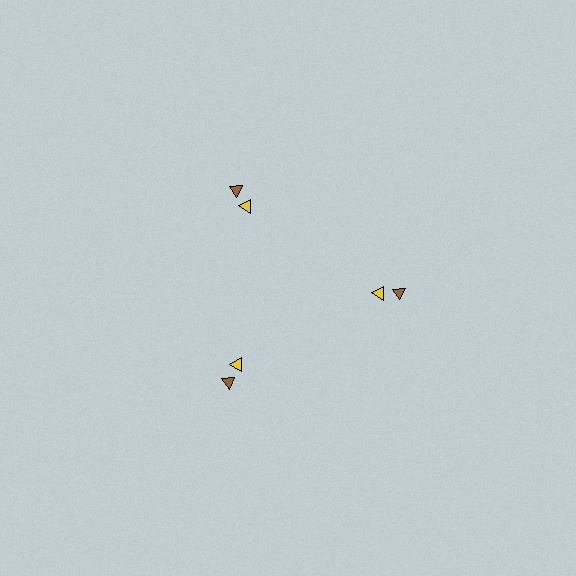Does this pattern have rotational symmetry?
Yes, this pattern has 3-fold rotational symmetry. It looks the same after rotating 120 degrees around the center.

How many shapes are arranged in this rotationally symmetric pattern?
There are 6 shapes, arranged in 3 groups of 2.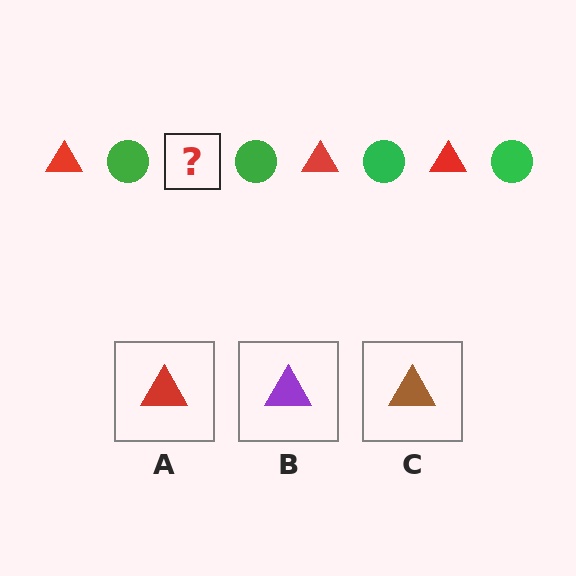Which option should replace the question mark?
Option A.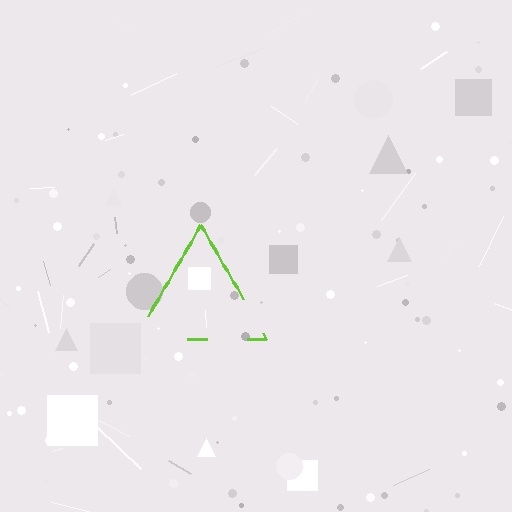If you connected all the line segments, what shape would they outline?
They would outline a triangle.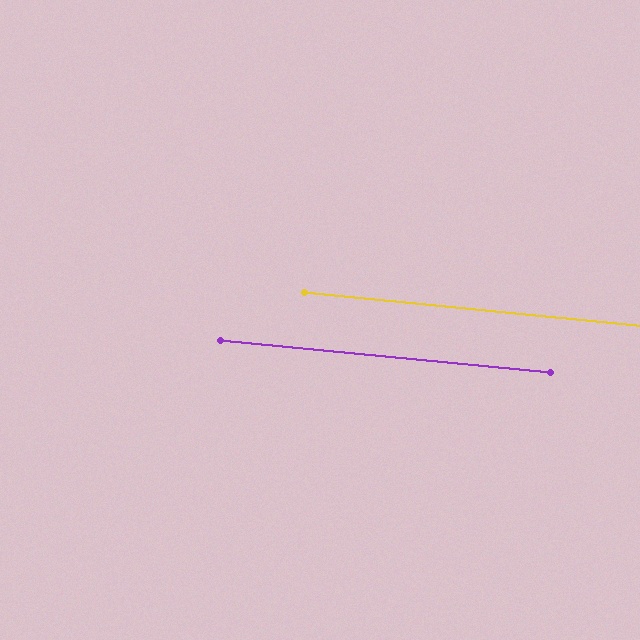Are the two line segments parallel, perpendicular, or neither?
Parallel — their directions differ by only 0.0°.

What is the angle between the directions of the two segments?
Approximately 0 degrees.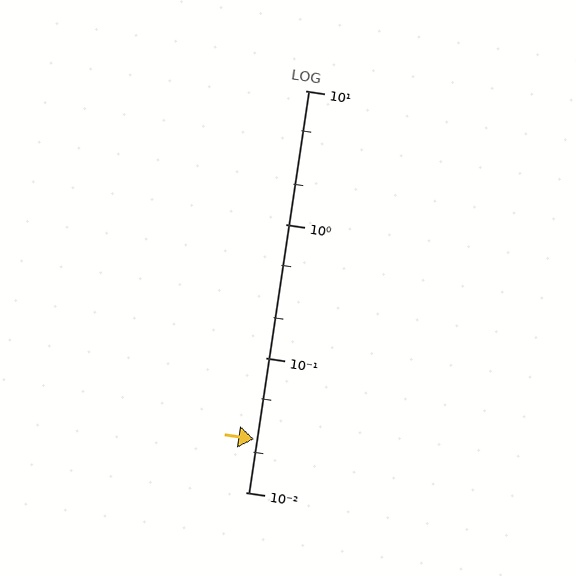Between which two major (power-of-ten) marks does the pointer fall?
The pointer is between 0.01 and 0.1.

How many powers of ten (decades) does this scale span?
The scale spans 3 decades, from 0.01 to 10.